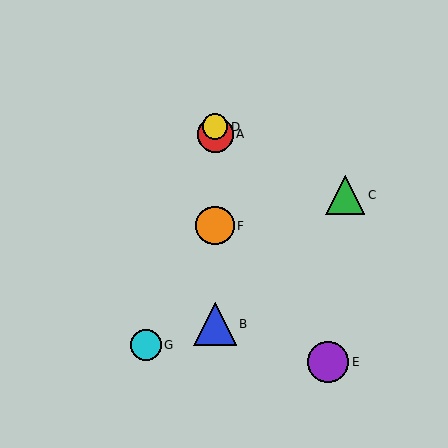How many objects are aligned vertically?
4 objects (A, B, D, F) are aligned vertically.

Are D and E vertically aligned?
No, D is at x≈215 and E is at x≈328.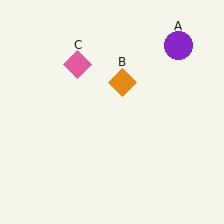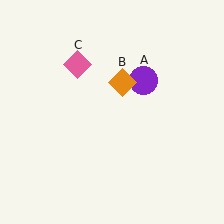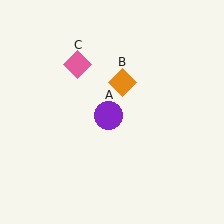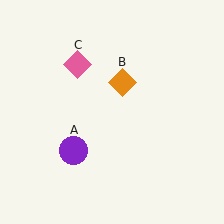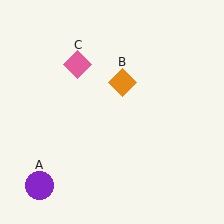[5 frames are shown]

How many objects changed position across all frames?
1 object changed position: purple circle (object A).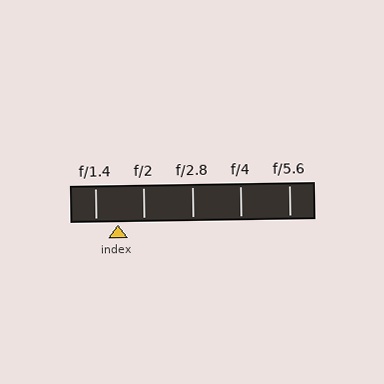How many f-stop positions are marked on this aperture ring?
There are 5 f-stop positions marked.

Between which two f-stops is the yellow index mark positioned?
The index mark is between f/1.4 and f/2.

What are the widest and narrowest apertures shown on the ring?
The widest aperture shown is f/1.4 and the narrowest is f/5.6.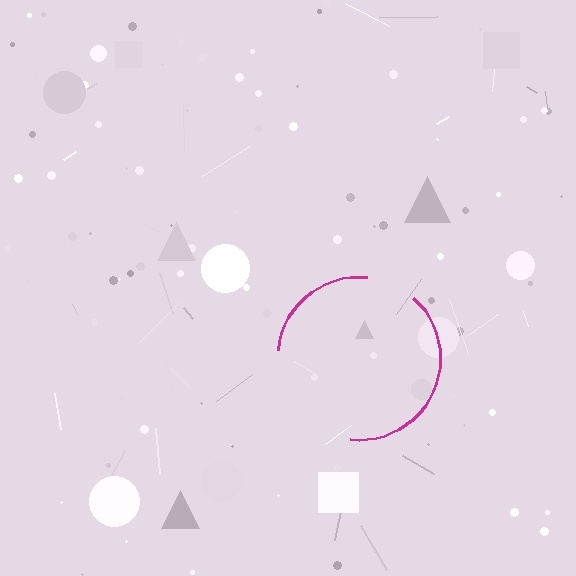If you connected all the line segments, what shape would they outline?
They would outline a circle.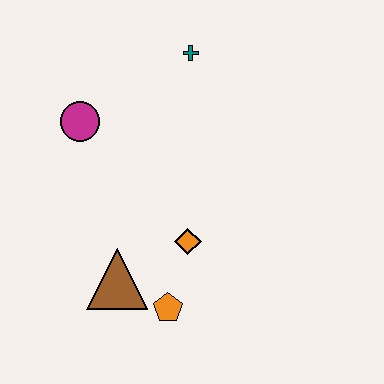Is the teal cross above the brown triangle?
Yes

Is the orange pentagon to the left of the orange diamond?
Yes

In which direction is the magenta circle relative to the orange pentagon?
The magenta circle is above the orange pentagon.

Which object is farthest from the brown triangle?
The teal cross is farthest from the brown triangle.